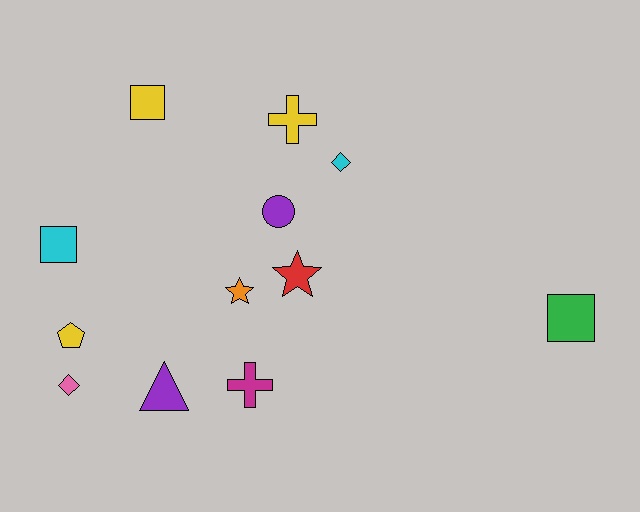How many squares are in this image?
There are 3 squares.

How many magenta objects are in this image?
There is 1 magenta object.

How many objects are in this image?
There are 12 objects.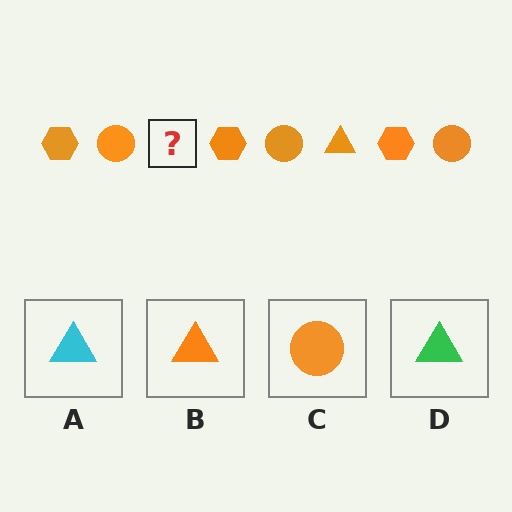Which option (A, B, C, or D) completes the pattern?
B.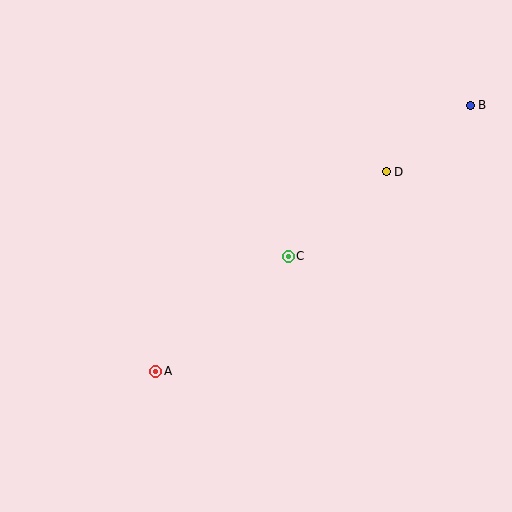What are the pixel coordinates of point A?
Point A is at (156, 371).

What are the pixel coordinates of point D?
Point D is at (386, 172).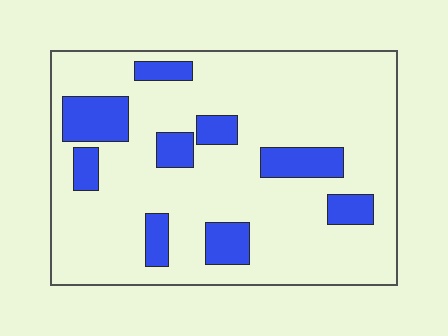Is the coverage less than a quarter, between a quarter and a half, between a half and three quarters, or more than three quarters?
Less than a quarter.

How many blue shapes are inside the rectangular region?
9.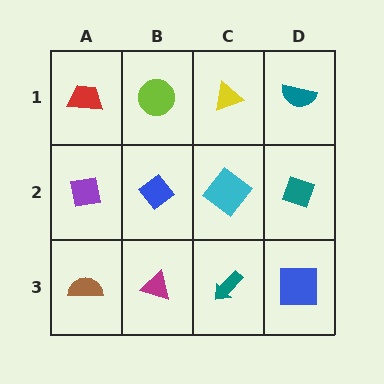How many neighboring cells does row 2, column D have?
3.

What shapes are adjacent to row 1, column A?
A purple square (row 2, column A), a lime circle (row 1, column B).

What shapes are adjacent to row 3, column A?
A purple square (row 2, column A), a magenta triangle (row 3, column B).